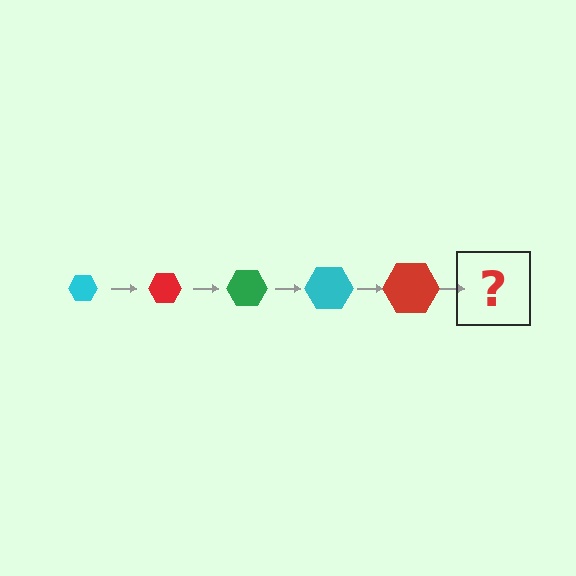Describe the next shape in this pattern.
It should be a green hexagon, larger than the previous one.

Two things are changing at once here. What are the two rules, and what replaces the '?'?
The two rules are that the hexagon grows larger each step and the color cycles through cyan, red, and green. The '?' should be a green hexagon, larger than the previous one.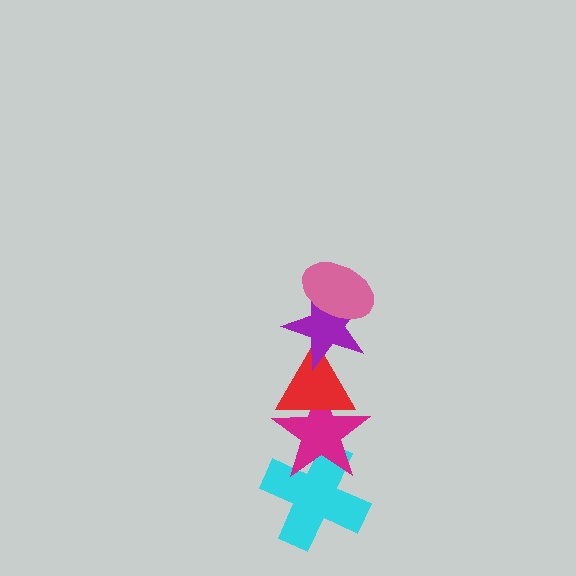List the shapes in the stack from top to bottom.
From top to bottom: the pink ellipse, the purple star, the red triangle, the magenta star, the cyan cross.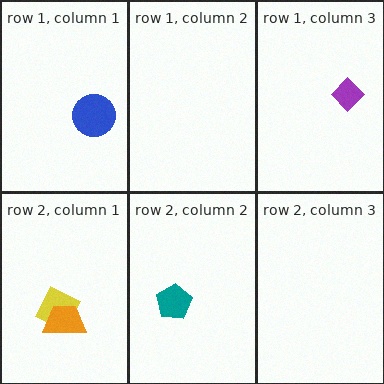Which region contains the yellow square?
The row 2, column 1 region.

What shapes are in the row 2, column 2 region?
The teal pentagon.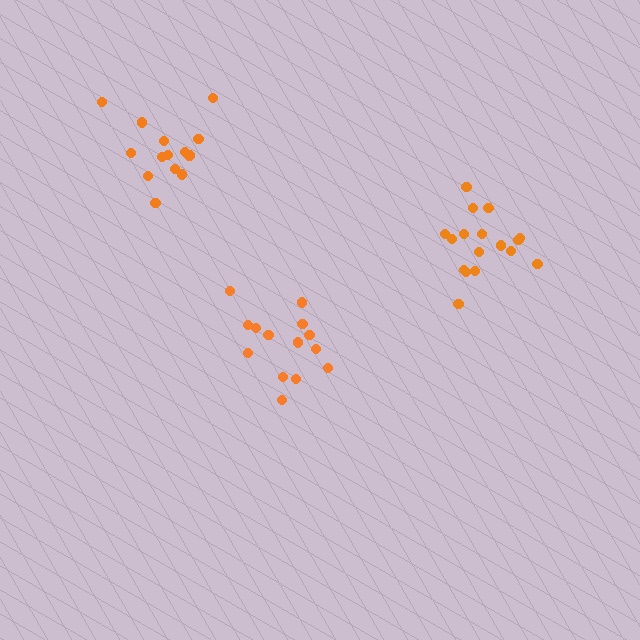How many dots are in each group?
Group 1: 14 dots, Group 2: 17 dots, Group 3: 14 dots (45 total).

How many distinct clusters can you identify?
There are 3 distinct clusters.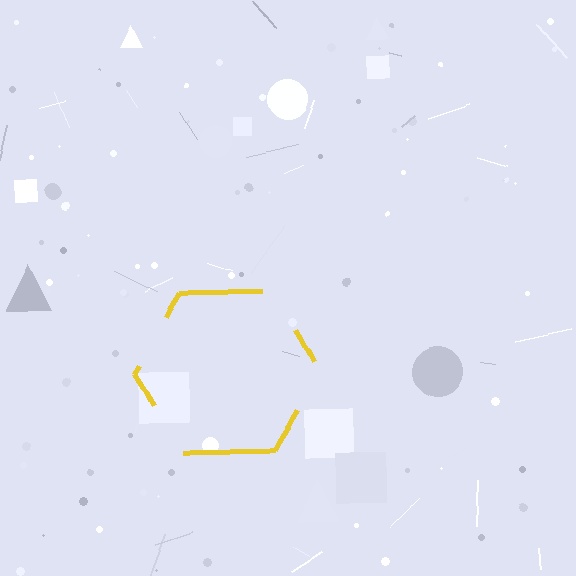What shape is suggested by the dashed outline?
The dashed outline suggests a hexagon.